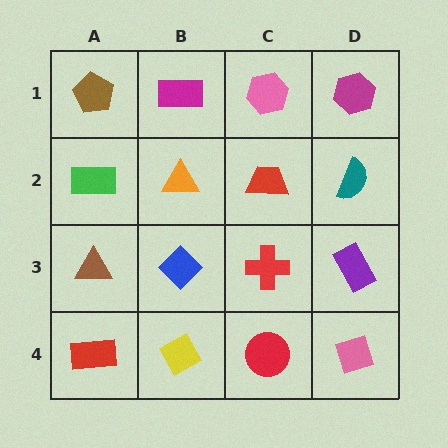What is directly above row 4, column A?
A brown triangle.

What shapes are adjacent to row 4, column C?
A red cross (row 3, column C), a yellow diamond (row 4, column B), a pink diamond (row 4, column D).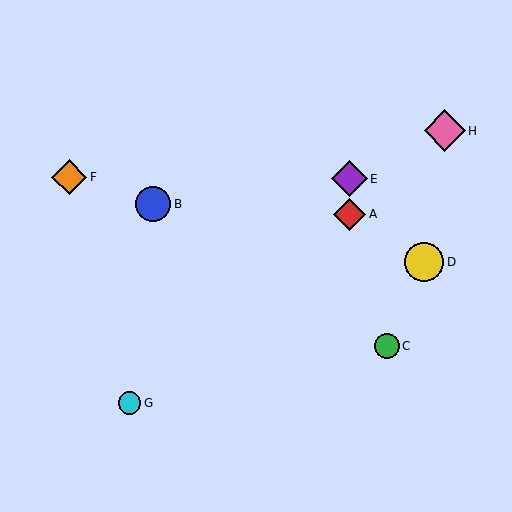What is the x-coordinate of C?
Object C is at x≈387.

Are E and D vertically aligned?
No, E is at x≈350 and D is at x≈424.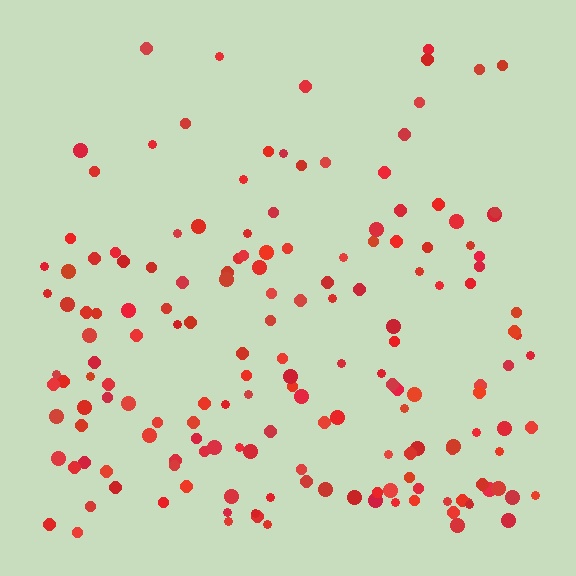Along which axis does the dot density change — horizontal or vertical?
Vertical.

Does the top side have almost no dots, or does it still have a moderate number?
Still a moderate number, just noticeably fewer than the bottom.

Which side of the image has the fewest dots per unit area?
The top.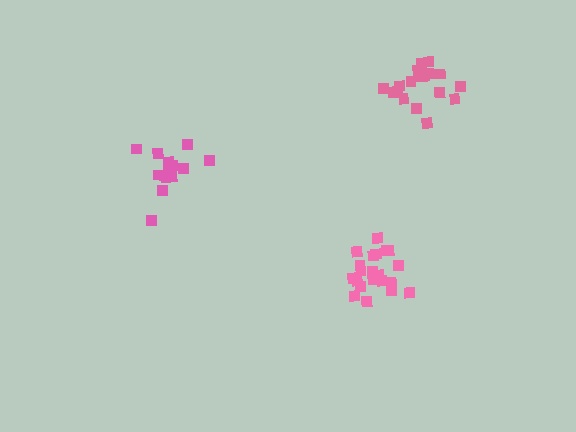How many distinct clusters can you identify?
There are 3 distinct clusters.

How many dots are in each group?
Group 1: 21 dots, Group 2: 15 dots, Group 3: 18 dots (54 total).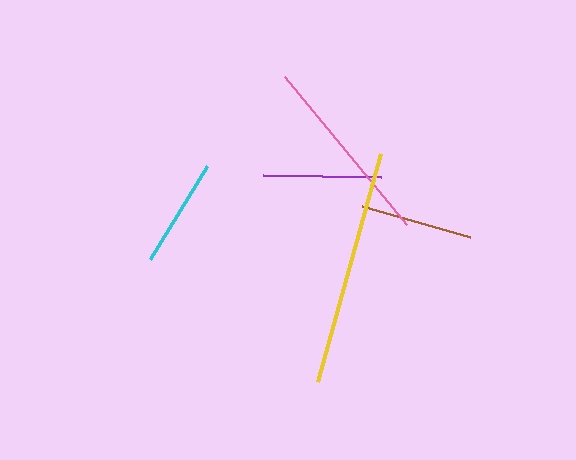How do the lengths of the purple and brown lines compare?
The purple and brown lines are approximately the same length.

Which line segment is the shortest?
The cyan line is the shortest at approximately 109 pixels.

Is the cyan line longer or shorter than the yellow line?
The yellow line is longer than the cyan line.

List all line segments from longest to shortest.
From longest to shortest: yellow, pink, purple, brown, cyan.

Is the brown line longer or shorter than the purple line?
The purple line is longer than the brown line.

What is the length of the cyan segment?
The cyan segment is approximately 109 pixels long.